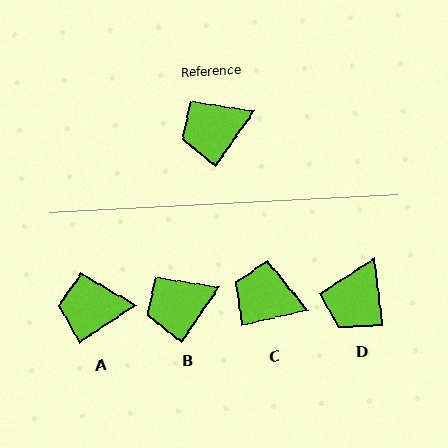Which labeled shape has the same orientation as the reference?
B.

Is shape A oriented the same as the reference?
No, it is off by about 22 degrees.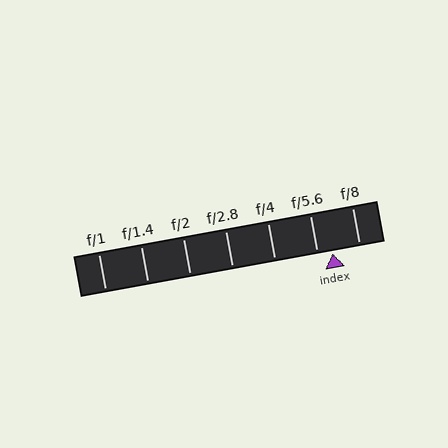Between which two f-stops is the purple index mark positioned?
The index mark is between f/5.6 and f/8.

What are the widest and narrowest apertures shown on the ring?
The widest aperture shown is f/1 and the narrowest is f/8.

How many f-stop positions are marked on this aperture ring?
There are 7 f-stop positions marked.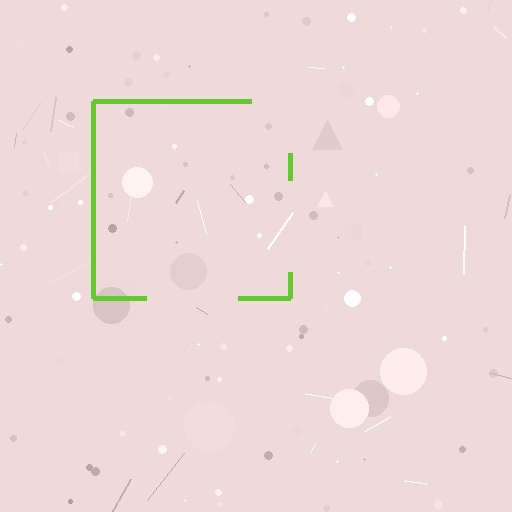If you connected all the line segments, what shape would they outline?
They would outline a square.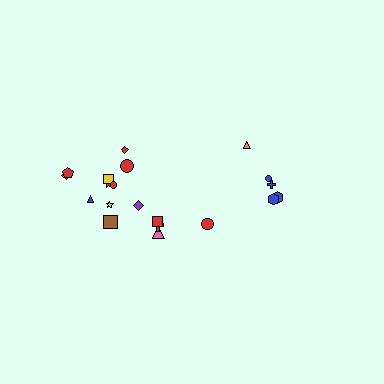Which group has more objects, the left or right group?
The left group.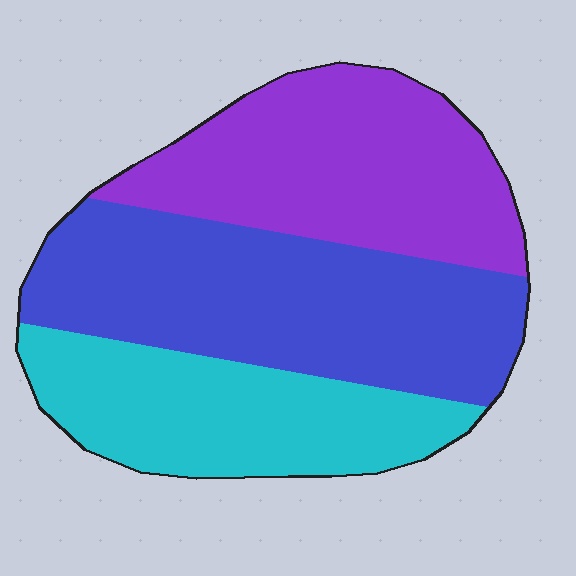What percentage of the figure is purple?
Purple covers roughly 35% of the figure.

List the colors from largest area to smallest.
From largest to smallest: blue, purple, cyan.